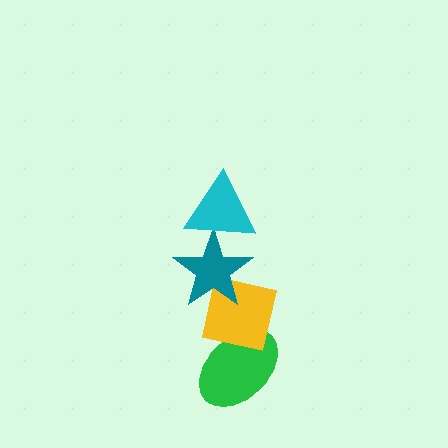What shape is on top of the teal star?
The cyan triangle is on top of the teal star.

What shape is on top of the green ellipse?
The yellow square is on top of the green ellipse.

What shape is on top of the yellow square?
The teal star is on top of the yellow square.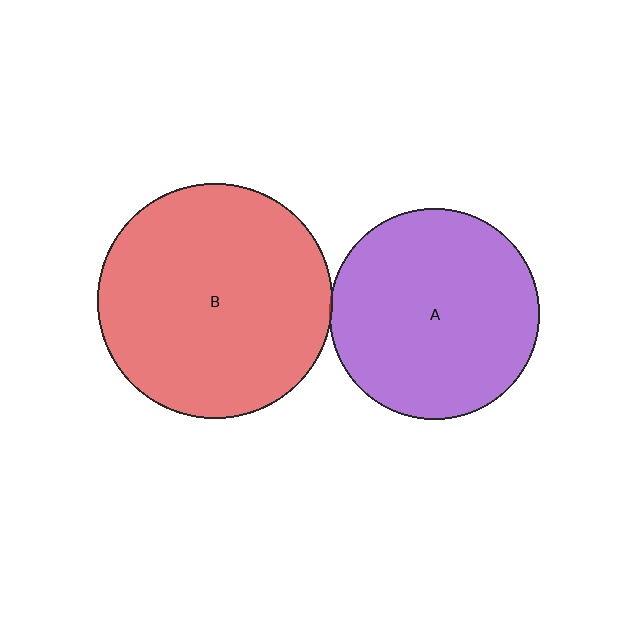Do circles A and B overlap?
Yes.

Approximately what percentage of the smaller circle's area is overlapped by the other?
Approximately 5%.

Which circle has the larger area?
Circle B (red).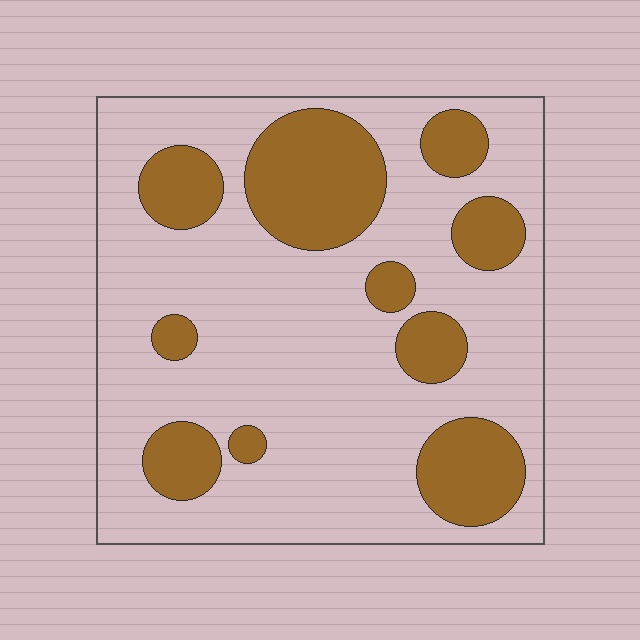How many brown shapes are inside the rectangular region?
10.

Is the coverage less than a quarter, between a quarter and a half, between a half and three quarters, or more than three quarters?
Between a quarter and a half.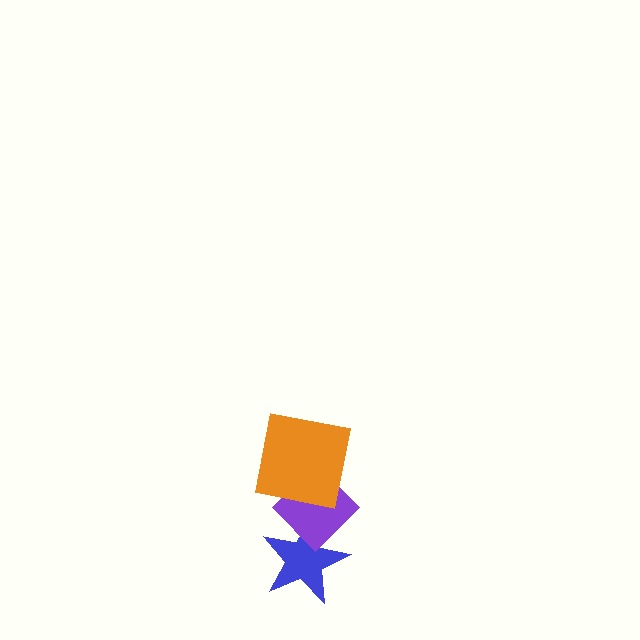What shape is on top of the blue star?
The purple diamond is on top of the blue star.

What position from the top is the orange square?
The orange square is 1st from the top.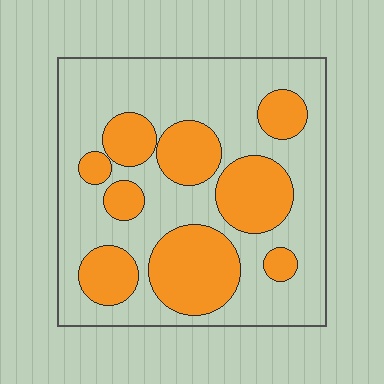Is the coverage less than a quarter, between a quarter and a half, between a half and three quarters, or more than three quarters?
Between a quarter and a half.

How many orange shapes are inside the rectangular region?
9.